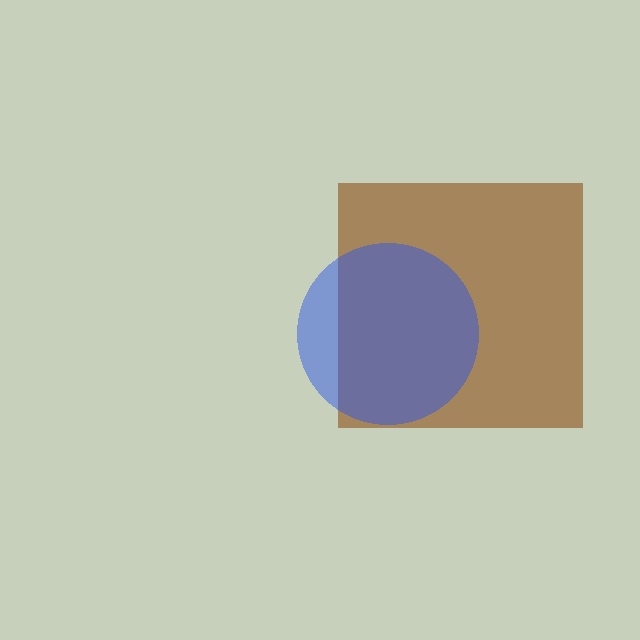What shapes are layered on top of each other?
The layered shapes are: a brown square, a blue circle.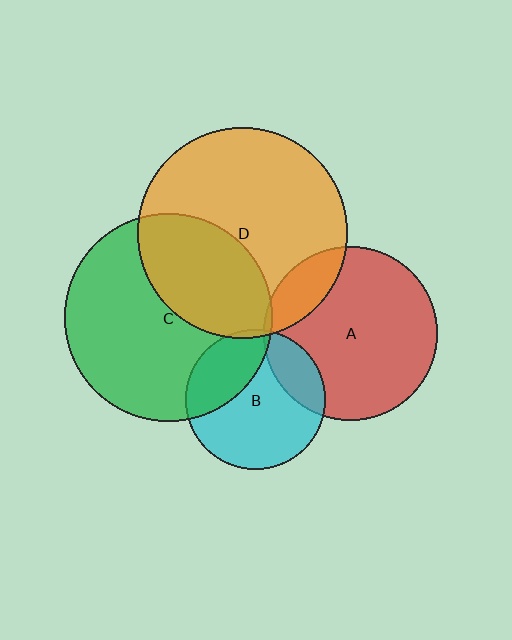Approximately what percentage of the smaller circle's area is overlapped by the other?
Approximately 5%.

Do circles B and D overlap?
Yes.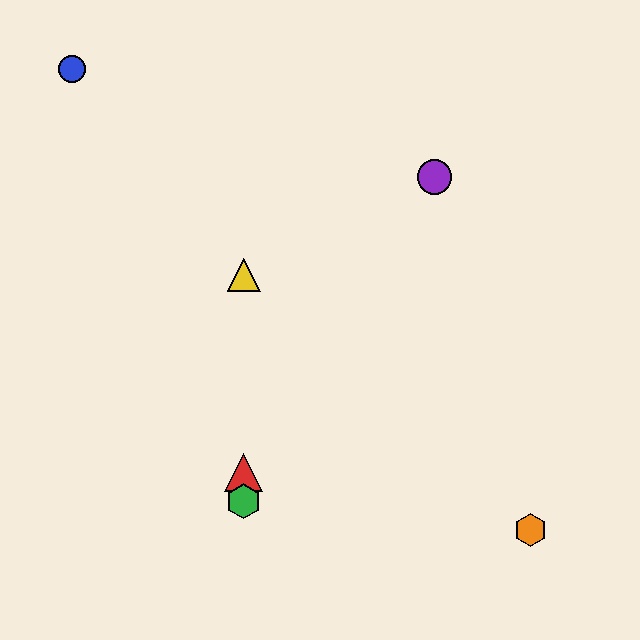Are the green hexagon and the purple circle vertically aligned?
No, the green hexagon is at x≈244 and the purple circle is at x≈435.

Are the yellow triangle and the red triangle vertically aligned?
Yes, both are at x≈244.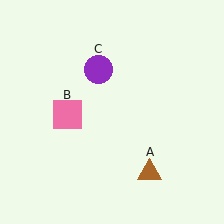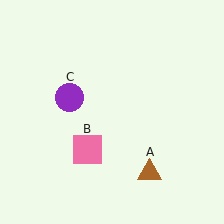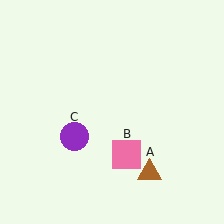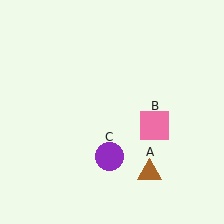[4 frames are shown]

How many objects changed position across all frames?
2 objects changed position: pink square (object B), purple circle (object C).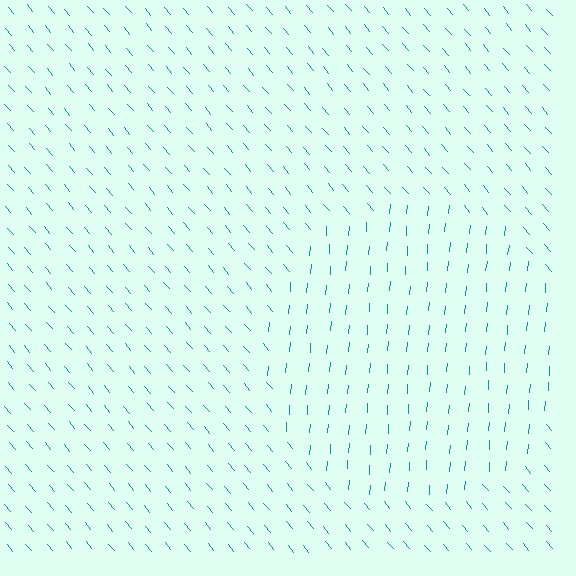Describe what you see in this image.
The image is filled with small teal line segments. A circle region in the image has lines oriented differently from the surrounding lines, creating a visible texture boundary.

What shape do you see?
I see a circle.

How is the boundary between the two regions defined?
The boundary is defined purely by a change in line orientation (approximately 45 degrees difference). All lines are the same color and thickness.